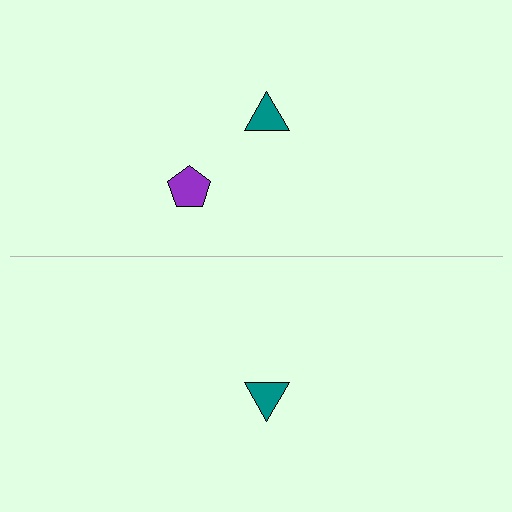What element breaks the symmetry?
A purple pentagon is missing from the bottom side.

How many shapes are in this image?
There are 3 shapes in this image.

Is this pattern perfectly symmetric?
No, the pattern is not perfectly symmetric. A purple pentagon is missing from the bottom side.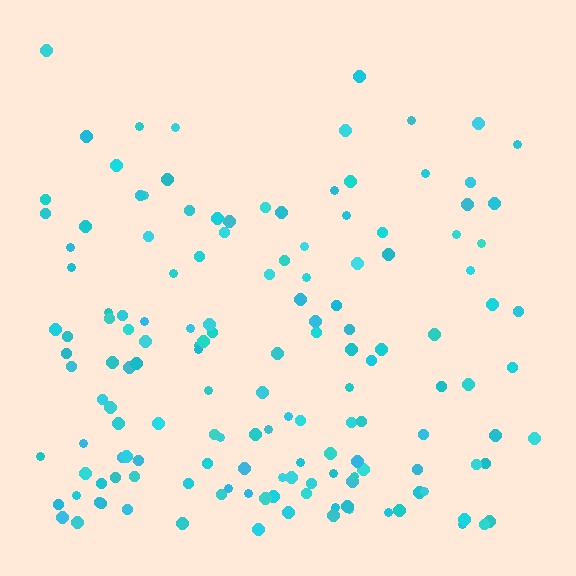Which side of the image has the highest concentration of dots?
The bottom.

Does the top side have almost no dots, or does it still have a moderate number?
Still a moderate number, just noticeably fewer than the bottom.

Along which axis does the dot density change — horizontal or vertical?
Vertical.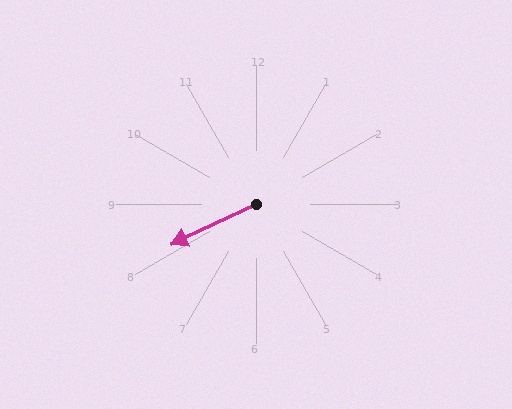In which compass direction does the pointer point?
Southwest.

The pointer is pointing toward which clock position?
Roughly 8 o'clock.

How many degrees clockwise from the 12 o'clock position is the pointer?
Approximately 245 degrees.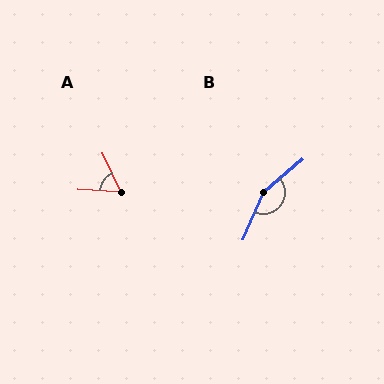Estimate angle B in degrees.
Approximately 154 degrees.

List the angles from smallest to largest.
A (62°), B (154°).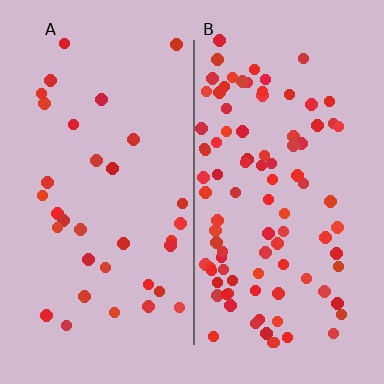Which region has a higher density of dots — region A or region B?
B (the right).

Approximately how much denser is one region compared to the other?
Approximately 2.8× — region B over region A.